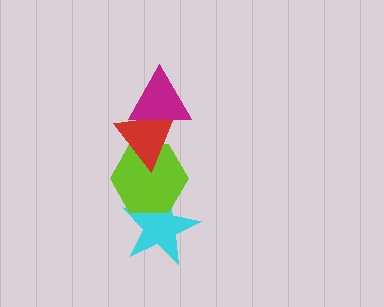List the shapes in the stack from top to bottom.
From top to bottom: the magenta triangle, the red triangle, the lime hexagon, the cyan star.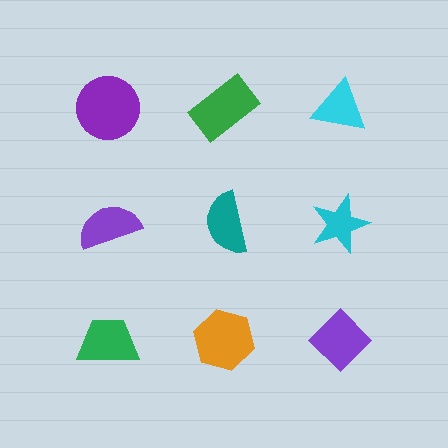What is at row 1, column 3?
A cyan triangle.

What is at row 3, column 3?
A purple diamond.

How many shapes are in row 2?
3 shapes.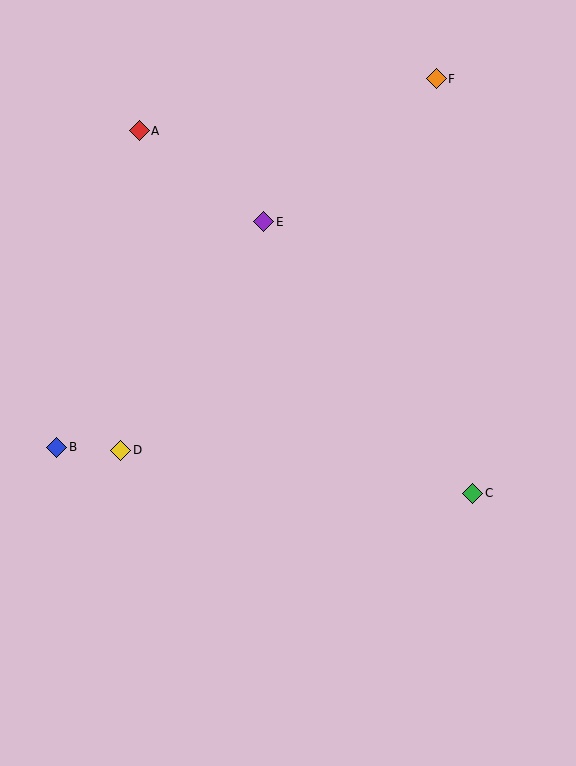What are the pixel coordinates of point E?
Point E is at (264, 222).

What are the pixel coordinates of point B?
Point B is at (57, 447).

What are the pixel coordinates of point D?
Point D is at (121, 451).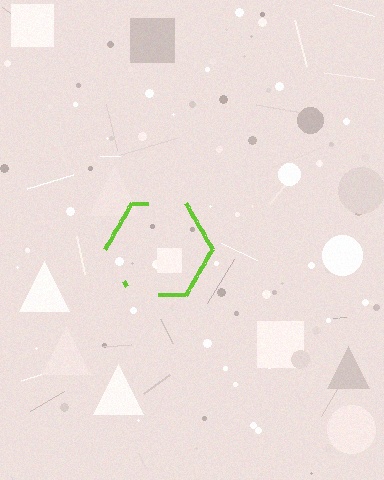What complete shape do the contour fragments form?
The contour fragments form a hexagon.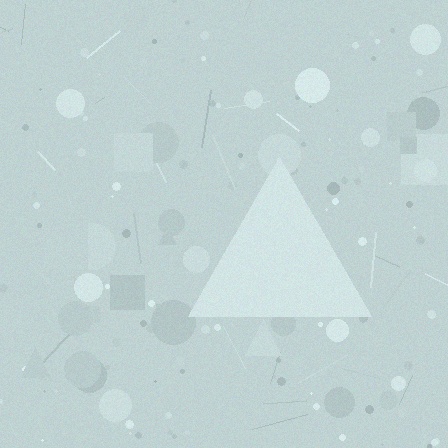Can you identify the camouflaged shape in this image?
The camouflaged shape is a triangle.